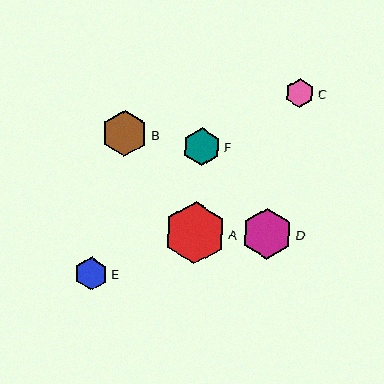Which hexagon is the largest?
Hexagon A is the largest with a size of approximately 62 pixels.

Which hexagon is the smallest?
Hexagon C is the smallest with a size of approximately 29 pixels.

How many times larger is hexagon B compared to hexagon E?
Hexagon B is approximately 1.4 times the size of hexagon E.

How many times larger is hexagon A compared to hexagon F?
Hexagon A is approximately 1.7 times the size of hexagon F.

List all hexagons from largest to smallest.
From largest to smallest: A, D, B, F, E, C.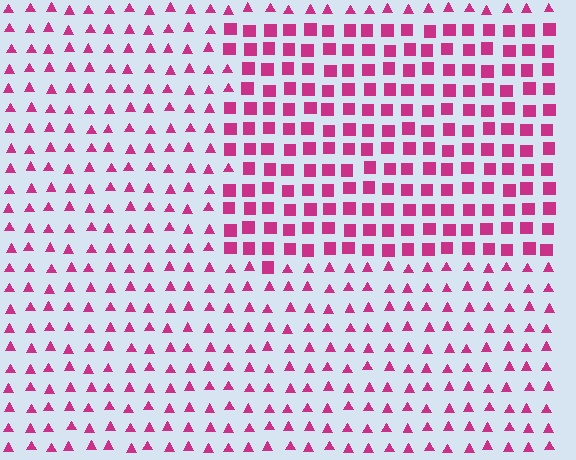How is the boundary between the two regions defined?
The boundary is defined by a change in element shape: squares inside vs. triangles outside. All elements share the same color and spacing.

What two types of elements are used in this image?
The image uses squares inside the rectangle region and triangles outside it.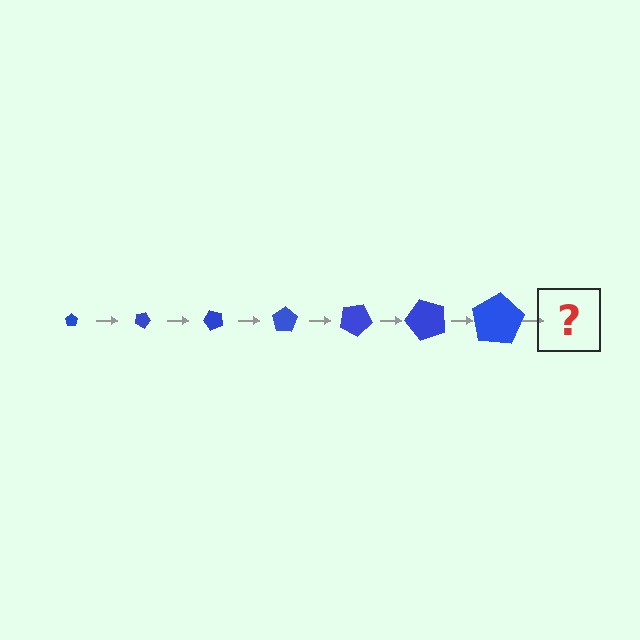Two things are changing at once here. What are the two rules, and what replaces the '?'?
The two rules are that the pentagon grows larger each step and it rotates 25 degrees each step. The '?' should be a pentagon, larger than the previous one and rotated 175 degrees from the start.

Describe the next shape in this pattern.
It should be a pentagon, larger than the previous one and rotated 175 degrees from the start.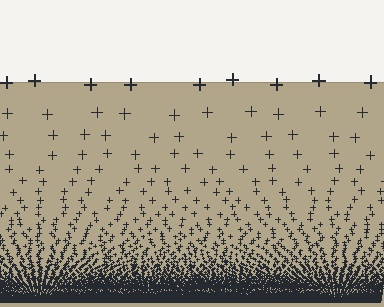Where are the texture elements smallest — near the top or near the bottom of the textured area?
Near the bottom.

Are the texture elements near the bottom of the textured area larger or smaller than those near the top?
Smaller. The gradient is inverted — elements near the bottom are smaller and denser.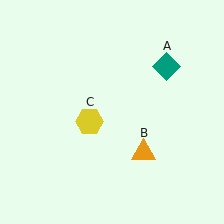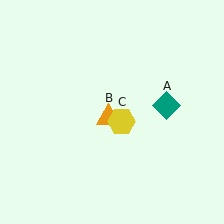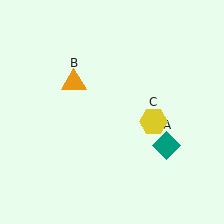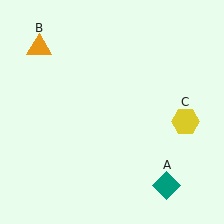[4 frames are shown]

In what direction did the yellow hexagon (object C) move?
The yellow hexagon (object C) moved right.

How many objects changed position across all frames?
3 objects changed position: teal diamond (object A), orange triangle (object B), yellow hexagon (object C).